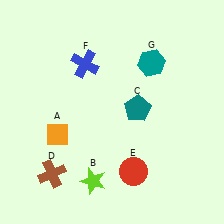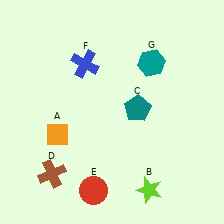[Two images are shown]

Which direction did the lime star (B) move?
The lime star (B) moved right.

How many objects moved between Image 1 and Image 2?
2 objects moved between the two images.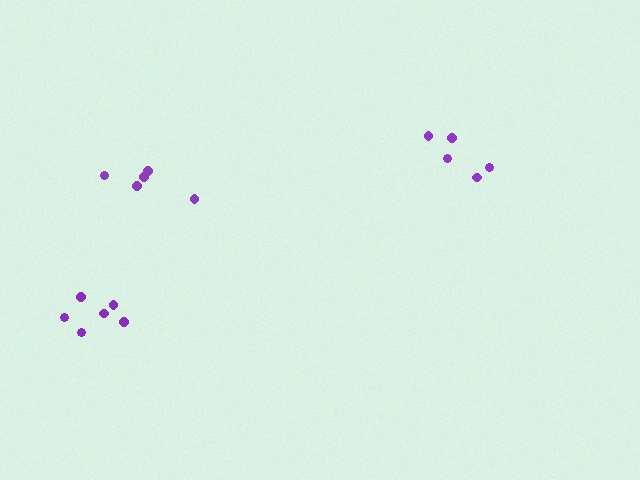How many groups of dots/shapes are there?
There are 3 groups.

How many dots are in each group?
Group 1: 5 dots, Group 2: 5 dots, Group 3: 6 dots (16 total).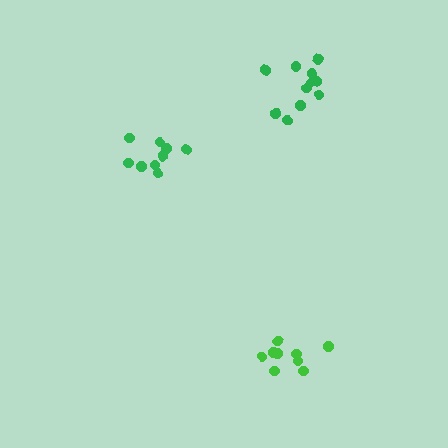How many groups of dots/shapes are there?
There are 3 groups.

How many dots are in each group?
Group 1: 9 dots, Group 2: 9 dots, Group 3: 11 dots (29 total).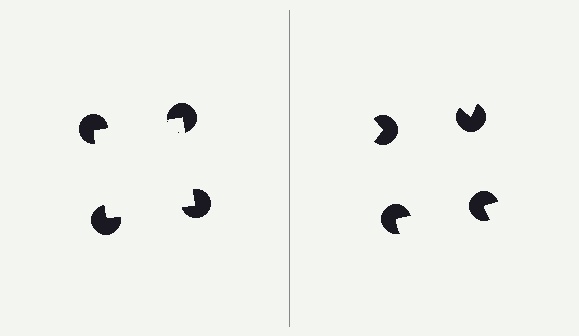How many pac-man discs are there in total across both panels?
8 — 4 on each side.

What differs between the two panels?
The pac-man discs are positioned identically on both sides; only the wedge orientations differ. On the left they align to a square; on the right they are misaligned.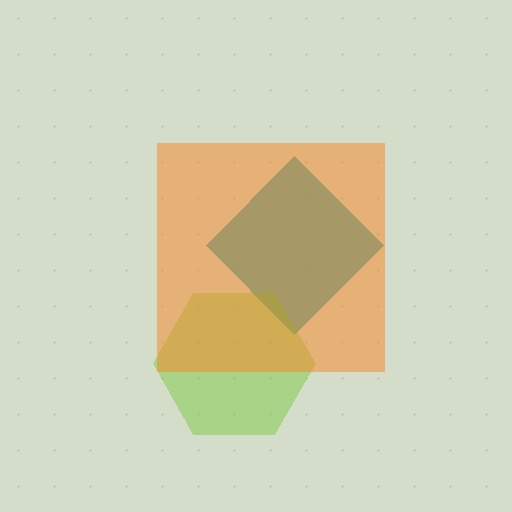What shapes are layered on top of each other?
The layered shapes are: a teal diamond, a lime hexagon, an orange square.